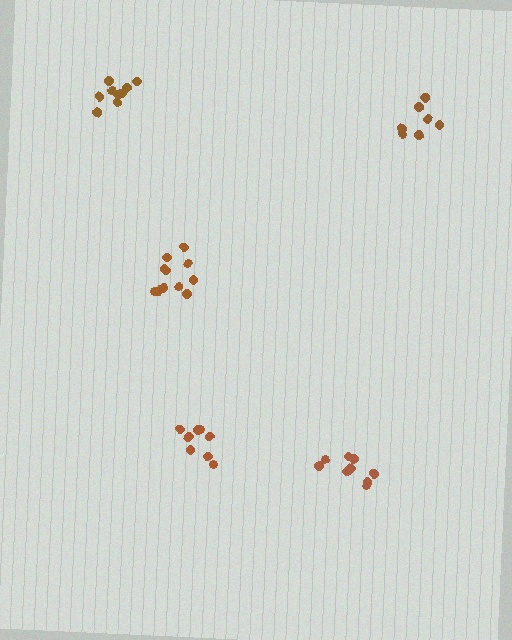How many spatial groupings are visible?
There are 5 spatial groupings.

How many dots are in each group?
Group 1: 9 dots, Group 2: 9 dots, Group 3: 8 dots, Group 4: 11 dots, Group 5: 8 dots (45 total).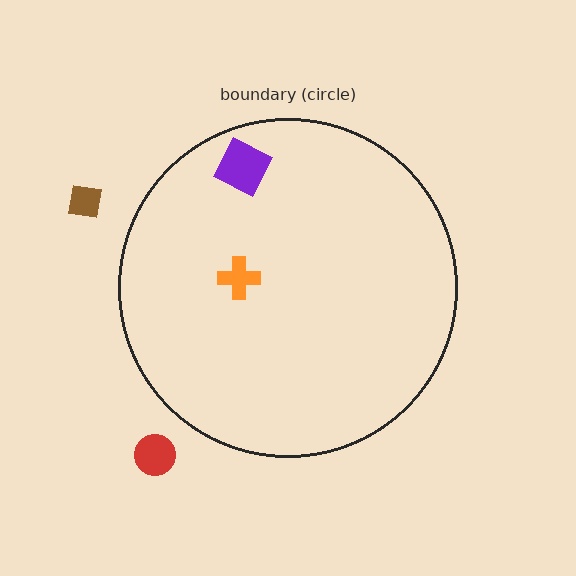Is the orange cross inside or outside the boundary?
Inside.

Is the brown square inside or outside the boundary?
Outside.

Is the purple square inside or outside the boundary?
Inside.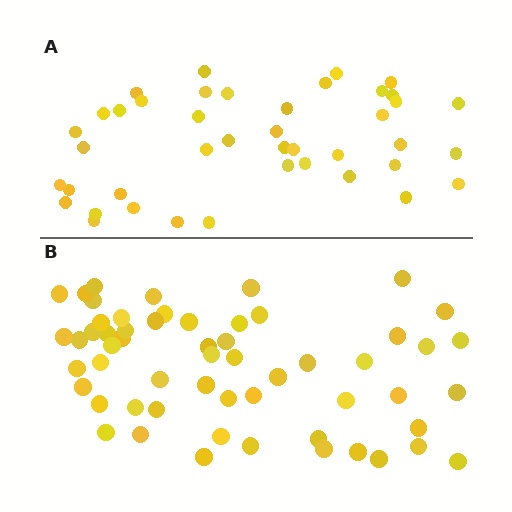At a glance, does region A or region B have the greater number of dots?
Region B (the bottom region) has more dots.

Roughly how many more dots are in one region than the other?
Region B has approximately 15 more dots than region A.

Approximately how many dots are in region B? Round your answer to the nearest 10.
About 60 dots. (The exact count is 57, which rounds to 60.)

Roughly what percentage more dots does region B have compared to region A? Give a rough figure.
About 35% more.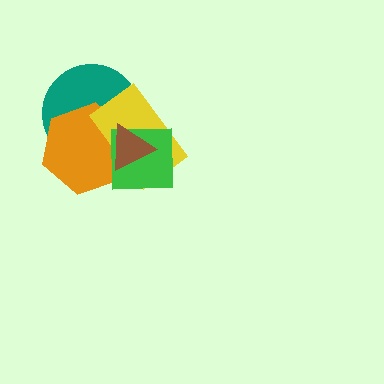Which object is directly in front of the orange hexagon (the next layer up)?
The yellow rectangle is directly in front of the orange hexagon.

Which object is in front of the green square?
The brown triangle is in front of the green square.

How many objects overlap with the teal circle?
4 objects overlap with the teal circle.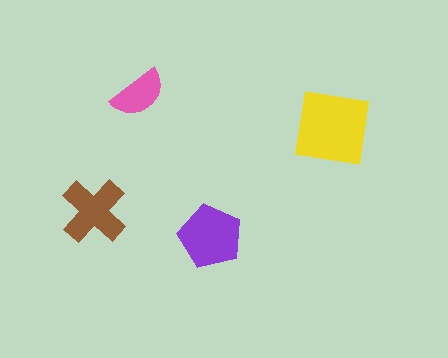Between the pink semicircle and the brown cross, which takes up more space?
The brown cross.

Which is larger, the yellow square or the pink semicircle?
The yellow square.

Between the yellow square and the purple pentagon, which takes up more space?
The yellow square.